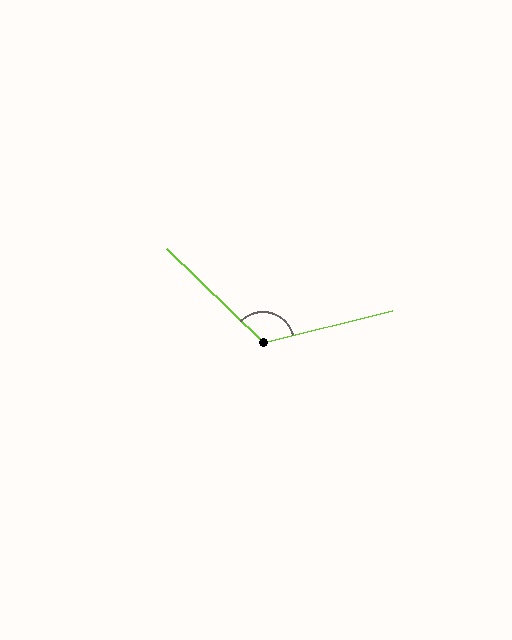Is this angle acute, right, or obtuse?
It is obtuse.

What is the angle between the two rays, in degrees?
Approximately 122 degrees.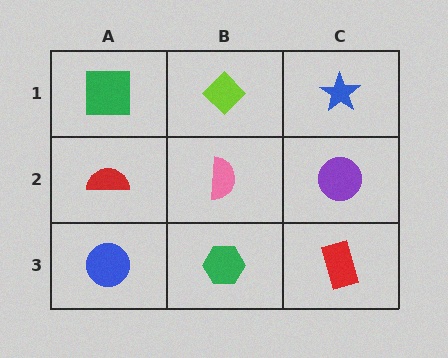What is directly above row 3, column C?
A purple circle.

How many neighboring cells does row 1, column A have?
2.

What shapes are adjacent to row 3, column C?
A purple circle (row 2, column C), a green hexagon (row 3, column B).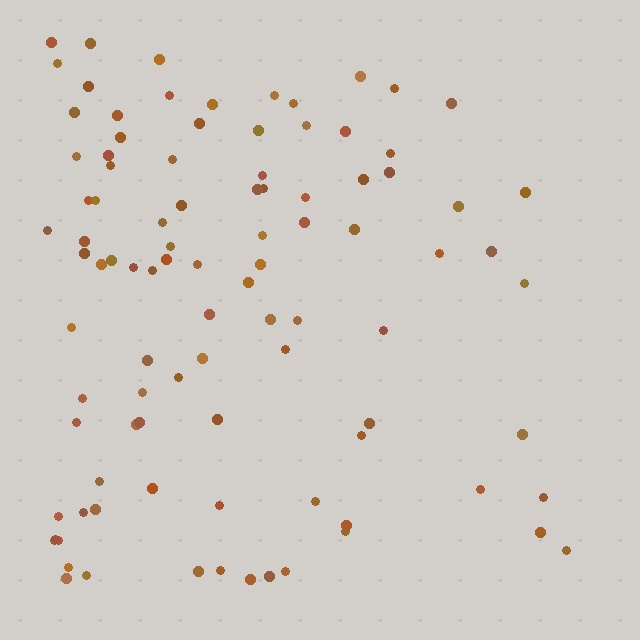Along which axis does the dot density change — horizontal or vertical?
Horizontal.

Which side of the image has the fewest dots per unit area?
The right.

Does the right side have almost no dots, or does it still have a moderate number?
Still a moderate number, just noticeably fewer than the left.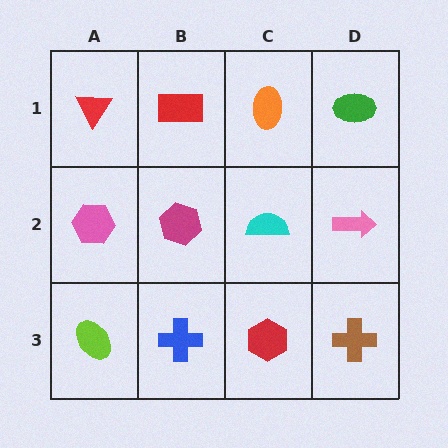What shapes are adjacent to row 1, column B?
A magenta hexagon (row 2, column B), a red triangle (row 1, column A), an orange ellipse (row 1, column C).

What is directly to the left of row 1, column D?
An orange ellipse.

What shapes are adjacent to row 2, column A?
A red triangle (row 1, column A), a lime ellipse (row 3, column A), a magenta hexagon (row 2, column B).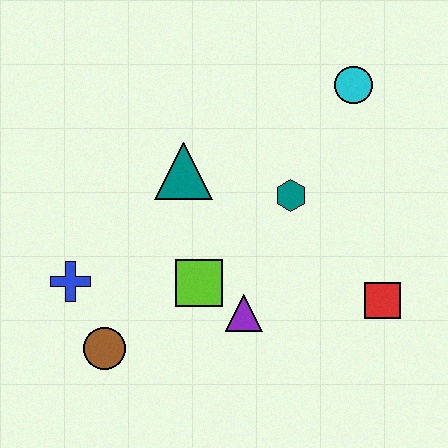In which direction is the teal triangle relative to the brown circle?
The teal triangle is above the brown circle.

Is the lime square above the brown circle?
Yes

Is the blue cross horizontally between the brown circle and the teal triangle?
No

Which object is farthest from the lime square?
The cyan circle is farthest from the lime square.